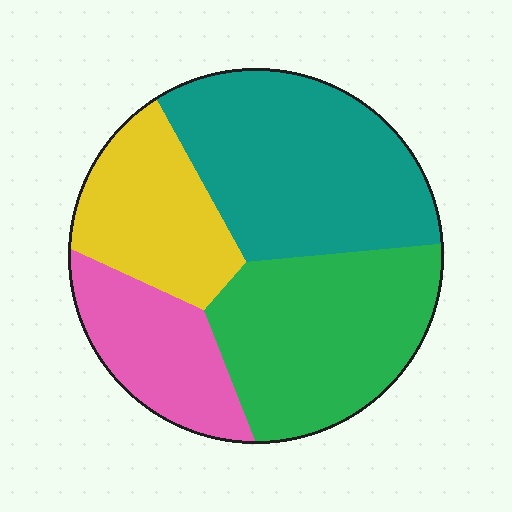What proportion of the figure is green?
Green takes up about one third (1/3) of the figure.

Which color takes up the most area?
Teal, at roughly 35%.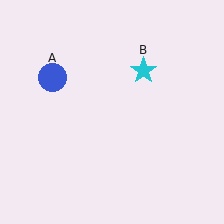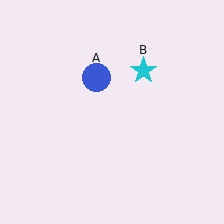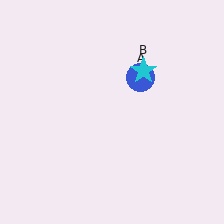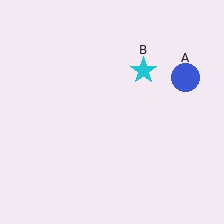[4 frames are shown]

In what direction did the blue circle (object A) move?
The blue circle (object A) moved right.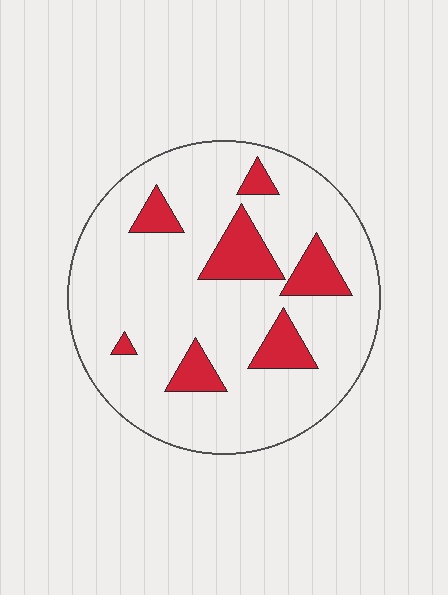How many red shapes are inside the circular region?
7.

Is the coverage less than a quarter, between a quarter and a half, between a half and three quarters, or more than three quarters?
Less than a quarter.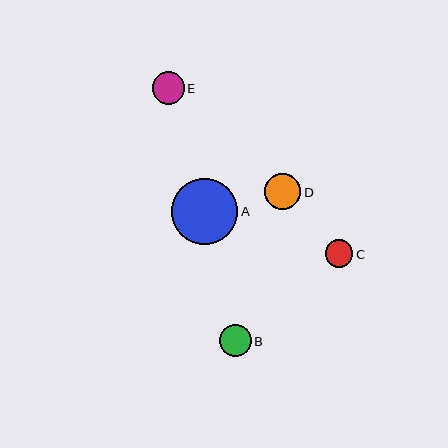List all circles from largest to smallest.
From largest to smallest: A, D, E, B, C.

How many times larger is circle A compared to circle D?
Circle A is approximately 1.9 times the size of circle D.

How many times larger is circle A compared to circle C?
Circle A is approximately 2.5 times the size of circle C.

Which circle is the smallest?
Circle C is the smallest with a size of approximately 27 pixels.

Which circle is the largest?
Circle A is the largest with a size of approximately 67 pixels.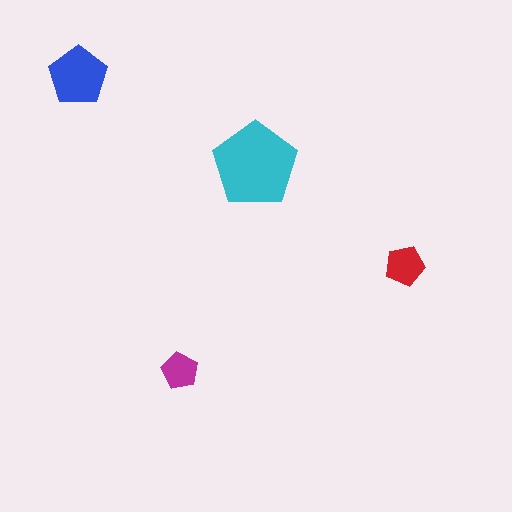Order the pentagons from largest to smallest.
the cyan one, the blue one, the red one, the magenta one.